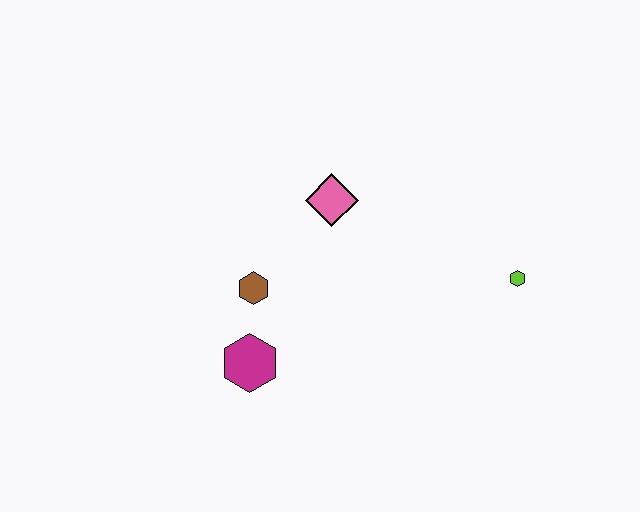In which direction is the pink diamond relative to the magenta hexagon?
The pink diamond is above the magenta hexagon.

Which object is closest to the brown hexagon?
The magenta hexagon is closest to the brown hexagon.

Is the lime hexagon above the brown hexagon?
Yes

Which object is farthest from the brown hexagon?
The lime hexagon is farthest from the brown hexagon.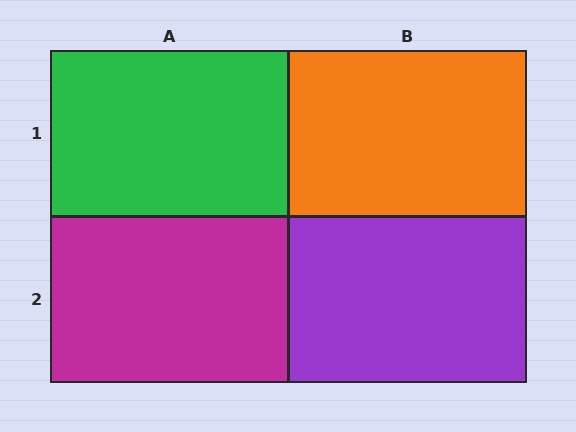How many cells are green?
1 cell is green.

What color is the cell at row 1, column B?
Orange.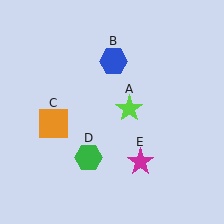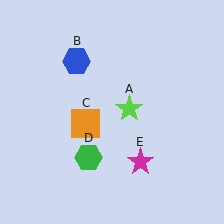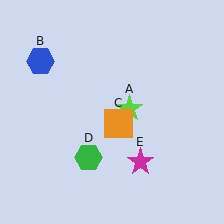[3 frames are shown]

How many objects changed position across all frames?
2 objects changed position: blue hexagon (object B), orange square (object C).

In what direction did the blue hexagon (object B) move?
The blue hexagon (object B) moved left.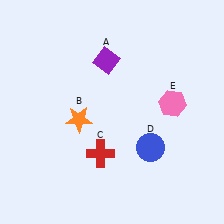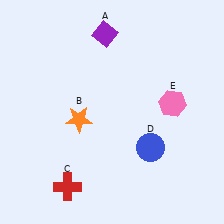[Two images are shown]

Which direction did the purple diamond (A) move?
The purple diamond (A) moved up.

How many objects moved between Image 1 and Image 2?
2 objects moved between the two images.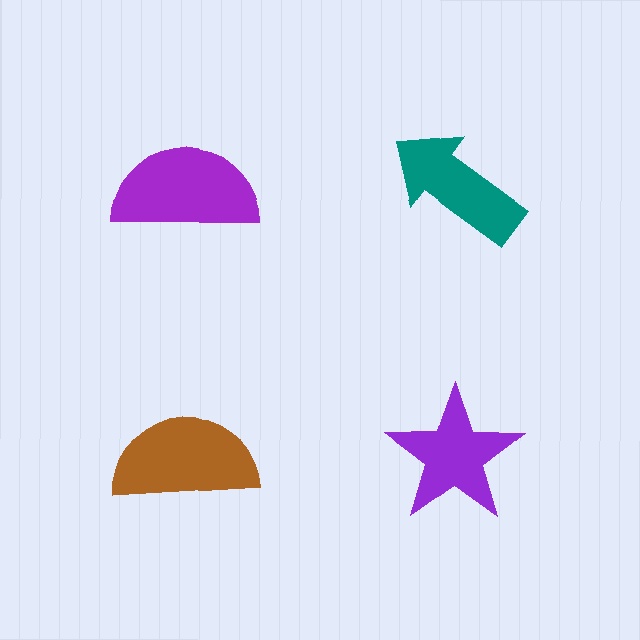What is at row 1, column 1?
A purple semicircle.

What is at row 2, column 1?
A brown semicircle.